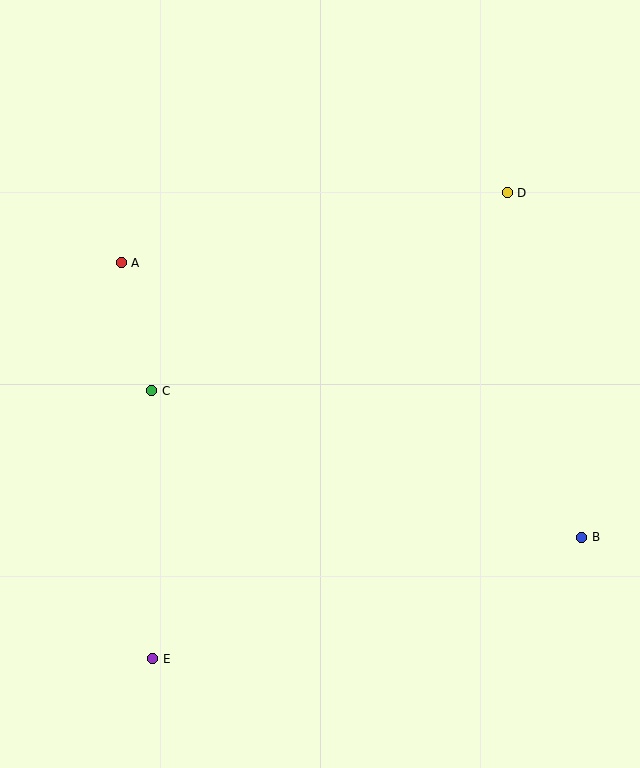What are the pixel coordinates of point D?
Point D is at (507, 193).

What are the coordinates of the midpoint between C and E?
The midpoint between C and E is at (152, 525).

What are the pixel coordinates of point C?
Point C is at (152, 391).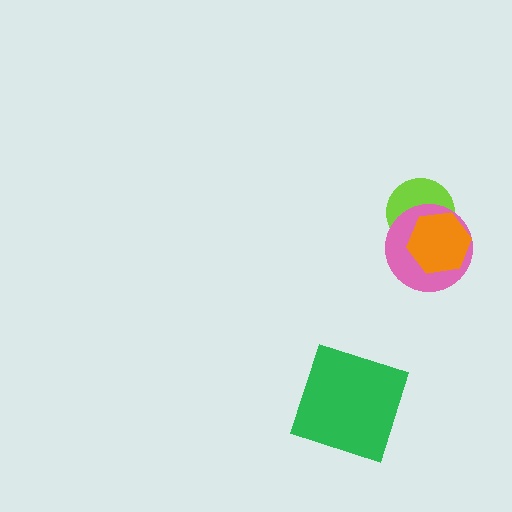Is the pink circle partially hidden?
Yes, it is partially covered by another shape.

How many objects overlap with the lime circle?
2 objects overlap with the lime circle.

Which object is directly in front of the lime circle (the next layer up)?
The pink circle is directly in front of the lime circle.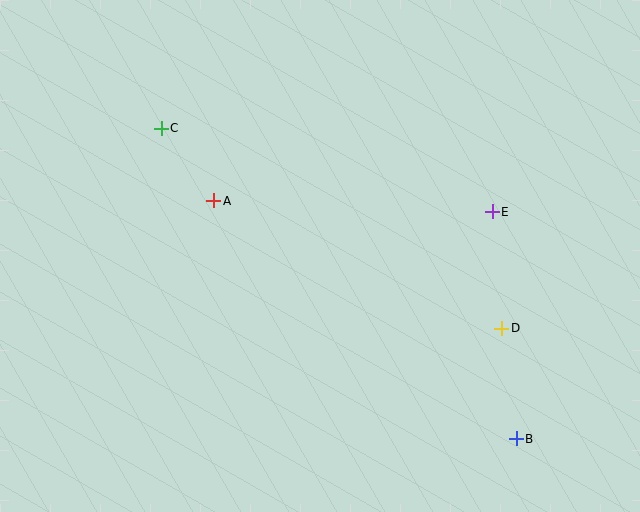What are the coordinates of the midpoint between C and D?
The midpoint between C and D is at (332, 228).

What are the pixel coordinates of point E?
Point E is at (492, 212).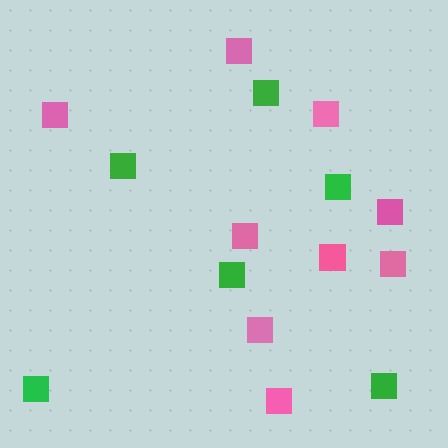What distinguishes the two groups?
There are 2 groups: one group of green squares (6) and one group of pink squares (9).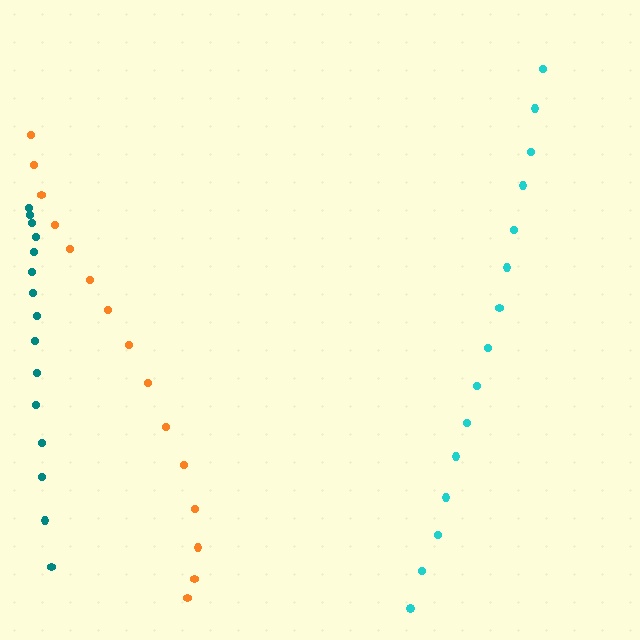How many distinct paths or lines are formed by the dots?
There are 3 distinct paths.